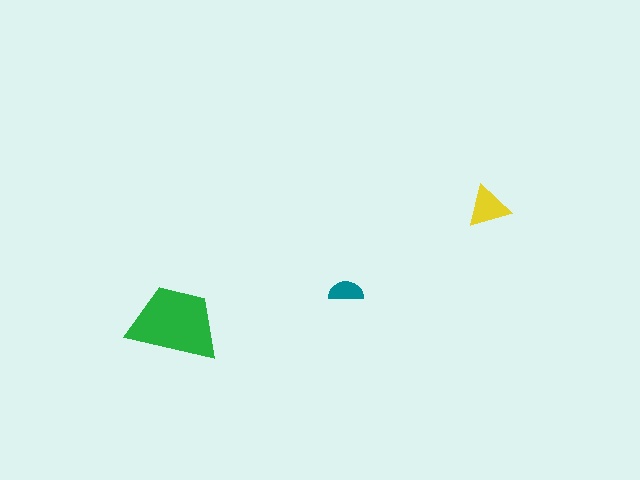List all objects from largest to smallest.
The green trapezoid, the yellow triangle, the teal semicircle.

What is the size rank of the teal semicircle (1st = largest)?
3rd.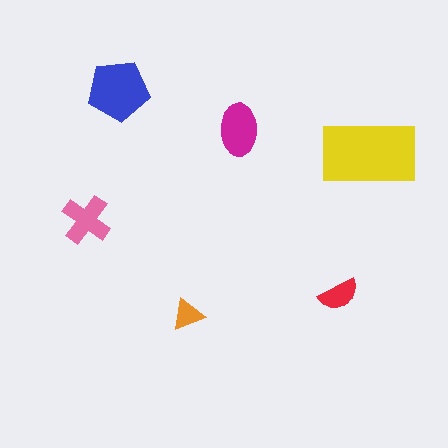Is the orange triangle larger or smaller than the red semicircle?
Smaller.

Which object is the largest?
The yellow rectangle.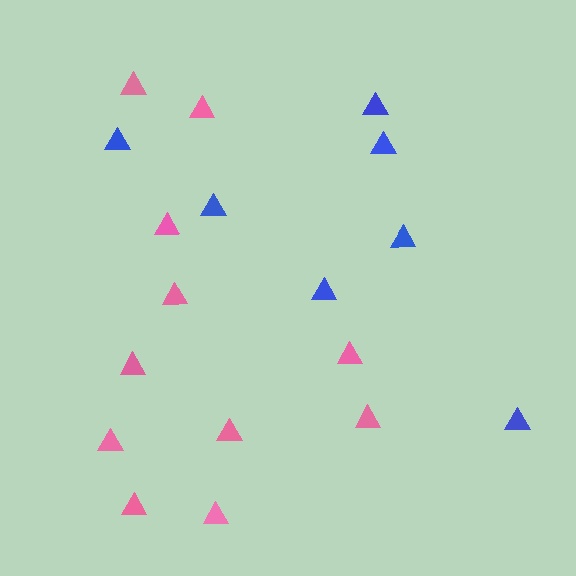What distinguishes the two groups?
There are 2 groups: one group of pink triangles (11) and one group of blue triangles (7).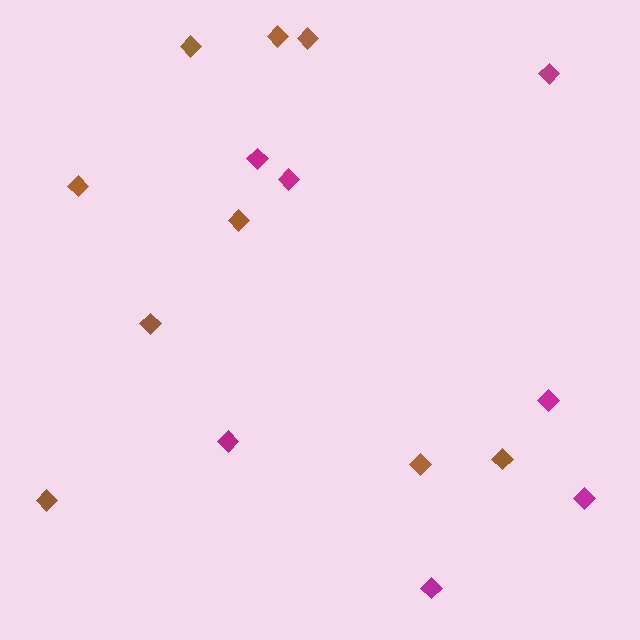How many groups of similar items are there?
There are 2 groups: one group of magenta diamonds (7) and one group of brown diamonds (9).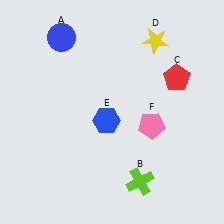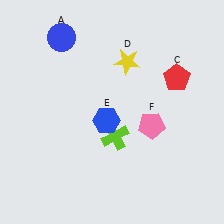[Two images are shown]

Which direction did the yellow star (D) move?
The yellow star (D) moved left.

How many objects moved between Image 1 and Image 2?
2 objects moved between the two images.